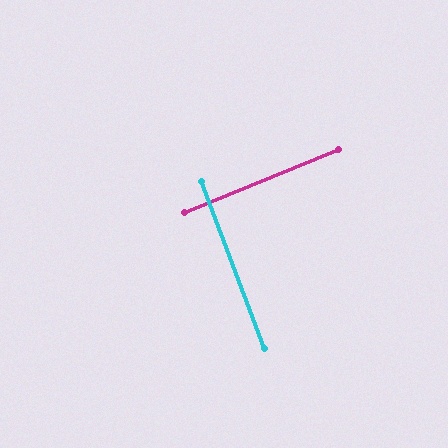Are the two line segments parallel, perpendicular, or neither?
Perpendicular — they meet at approximately 89°.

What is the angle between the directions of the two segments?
Approximately 89 degrees.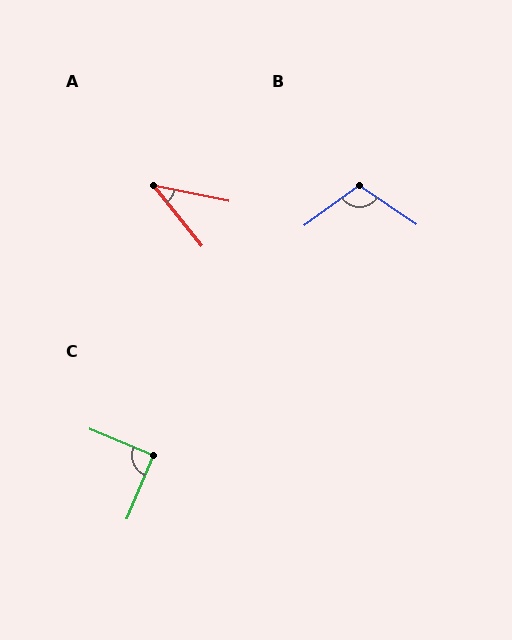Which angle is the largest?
B, at approximately 110 degrees.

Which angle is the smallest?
A, at approximately 40 degrees.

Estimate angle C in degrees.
Approximately 90 degrees.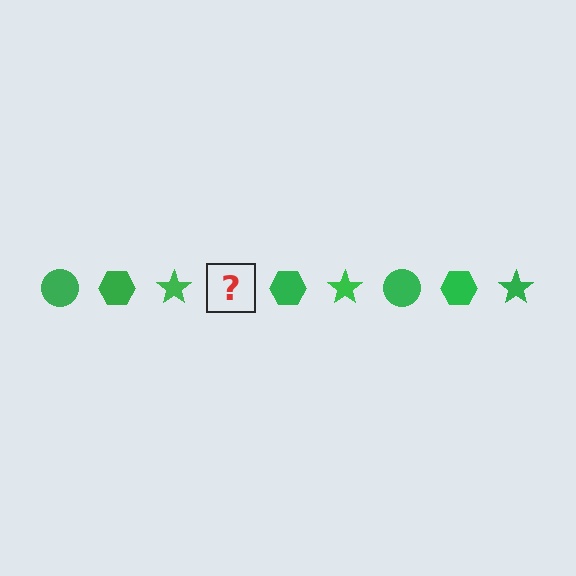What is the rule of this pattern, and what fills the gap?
The rule is that the pattern cycles through circle, hexagon, star shapes in green. The gap should be filled with a green circle.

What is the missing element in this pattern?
The missing element is a green circle.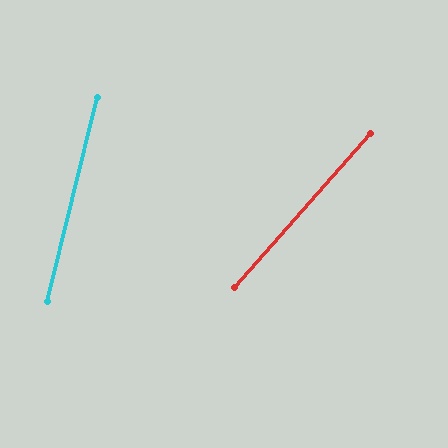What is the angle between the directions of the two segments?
Approximately 28 degrees.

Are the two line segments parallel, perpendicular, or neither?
Neither parallel nor perpendicular — they differ by about 28°.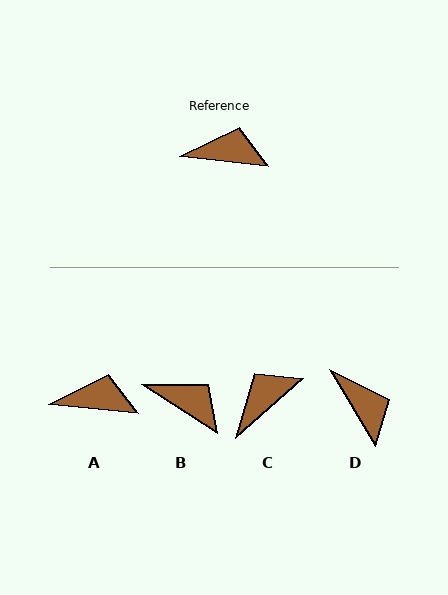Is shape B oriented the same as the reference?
No, it is off by about 27 degrees.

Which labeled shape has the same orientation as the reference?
A.